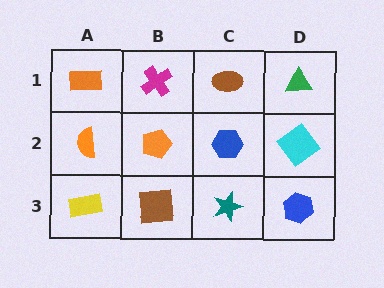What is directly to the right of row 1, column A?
A magenta cross.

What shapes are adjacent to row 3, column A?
An orange semicircle (row 2, column A), a brown square (row 3, column B).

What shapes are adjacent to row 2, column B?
A magenta cross (row 1, column B), a brown square (row 3, column B), an orange semicircle (row 2, column A), a blue hexagon (row 2, column C).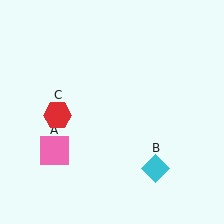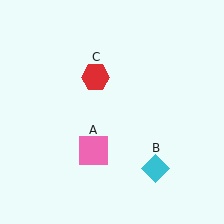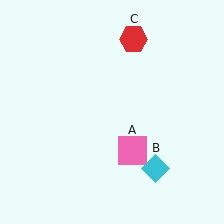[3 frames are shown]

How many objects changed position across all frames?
2 objects changed position: pink square (object A), red hexagon (object C).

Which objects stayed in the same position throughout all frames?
Cyan diamond (object B) remained stationary.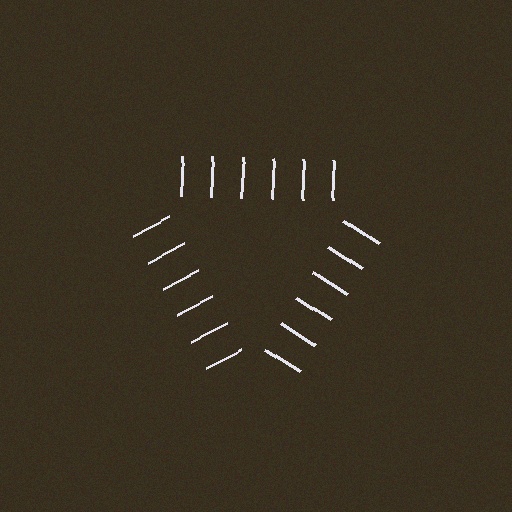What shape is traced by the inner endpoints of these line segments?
An illusory triangle — the line segments terminate on its edges but no continuous stroke is drawn.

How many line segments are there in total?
18 — 6 along each of the 3 edges.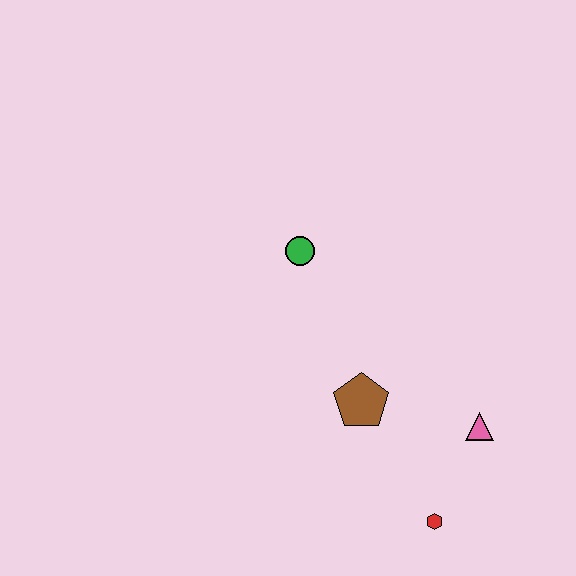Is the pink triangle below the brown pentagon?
Yes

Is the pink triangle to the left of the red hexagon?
No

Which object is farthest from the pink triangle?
The green circle is farthest from the pink triangle.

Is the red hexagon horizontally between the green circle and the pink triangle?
Yes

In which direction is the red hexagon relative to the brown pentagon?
The red hexagon is below the brown pentagon.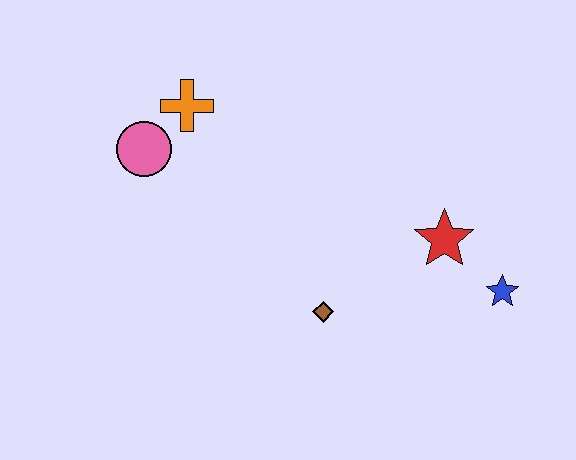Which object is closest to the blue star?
The red star is closest to the blue star.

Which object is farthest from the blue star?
The pink circle is farthest from the blue star.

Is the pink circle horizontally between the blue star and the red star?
No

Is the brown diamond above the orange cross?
No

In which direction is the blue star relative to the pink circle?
The blue star is to the right of the pink circle.